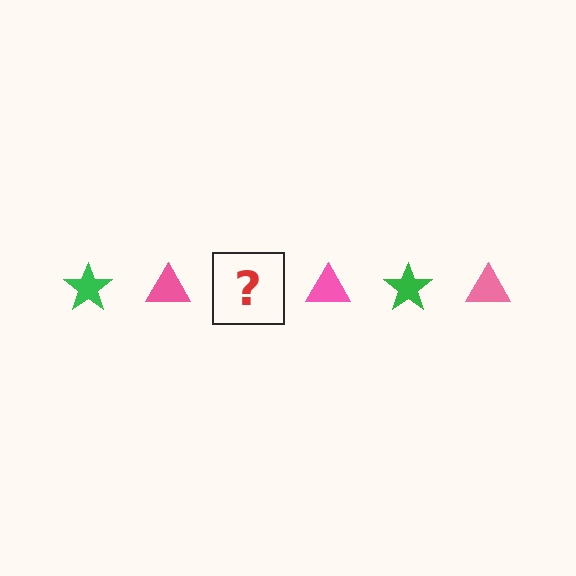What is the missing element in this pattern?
The missing element is a green star.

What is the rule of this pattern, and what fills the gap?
The rule is that the pattern alternates between green star and pink triangle. The gap should be filled with a green star.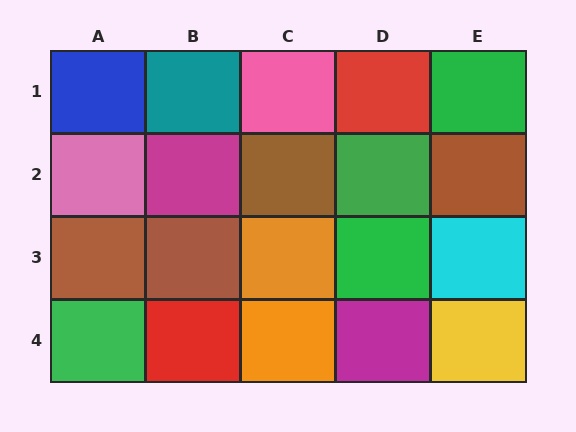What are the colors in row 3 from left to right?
Brown, brown, orange, green, cyan.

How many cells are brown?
4 cells are brown.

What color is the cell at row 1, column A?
Blue.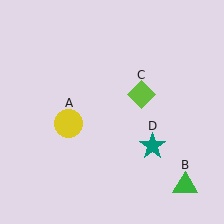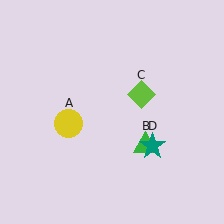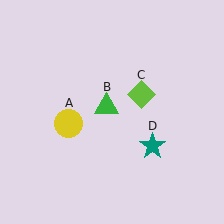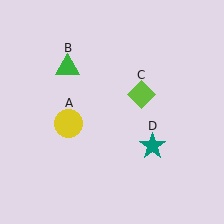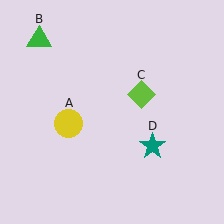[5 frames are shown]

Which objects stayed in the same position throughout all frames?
Yellow circle (object A) and lime diamond (object C) and teal star (object D) remained stationary.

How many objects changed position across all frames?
1 object changed position: green triangle (object B).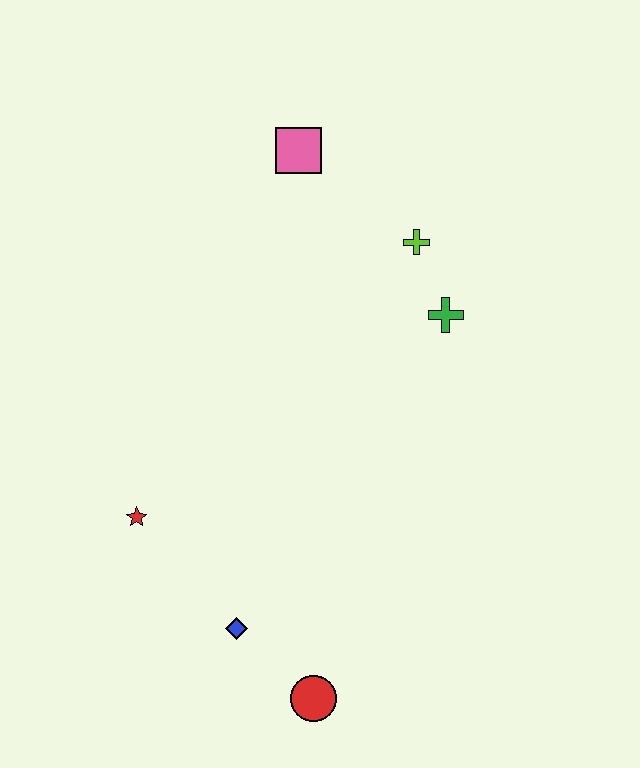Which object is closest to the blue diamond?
The red circle is closest to the blue diamond.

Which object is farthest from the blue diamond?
The pink square is farthest from the blue diamond.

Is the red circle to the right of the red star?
Yes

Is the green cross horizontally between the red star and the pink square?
No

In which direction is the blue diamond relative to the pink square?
The blue diamond is below the pink square.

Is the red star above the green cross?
No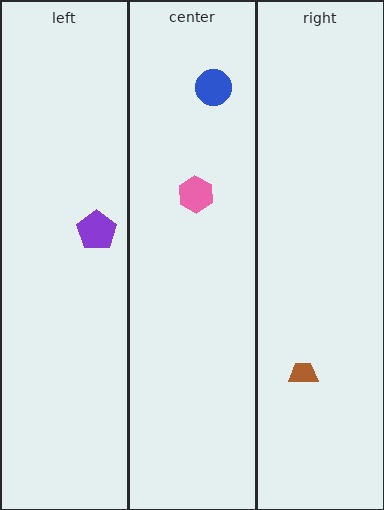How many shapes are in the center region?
2.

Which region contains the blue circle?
The center region.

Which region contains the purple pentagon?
The left region.